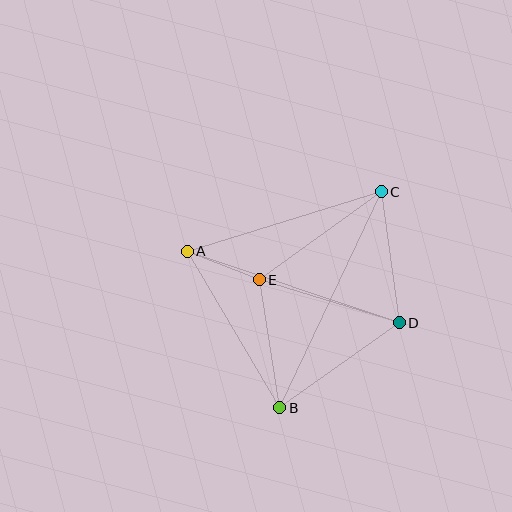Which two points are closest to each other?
Points A and E are closest to each other.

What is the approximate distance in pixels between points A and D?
The distance between A and D is approximately 224 pixels.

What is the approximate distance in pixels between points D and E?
The distance between D and E is approximately 147 pixels.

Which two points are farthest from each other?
Points B and C are farthest from each other.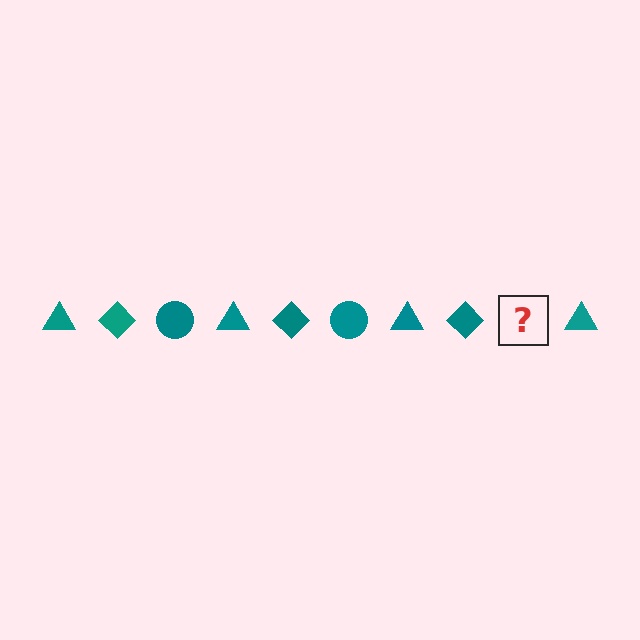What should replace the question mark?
The question mark should be replaced with a teal circle.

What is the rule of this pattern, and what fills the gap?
The rule is that the pattern cycles through triangle, diamond, circle shapes in teal. The gap should be filled with a teal circle.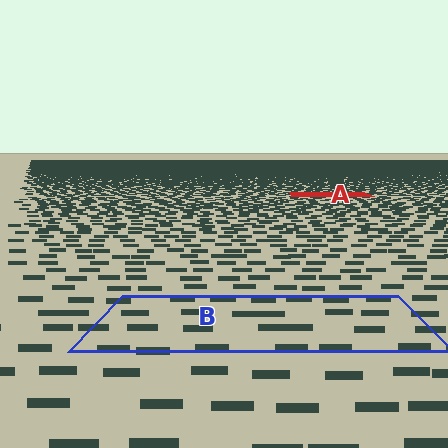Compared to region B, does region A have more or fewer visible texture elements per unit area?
Region A has more texture elements per unit area — they are packed more densely because it is farther away.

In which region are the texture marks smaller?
The texture marks are smaller in region A, because it is farther away.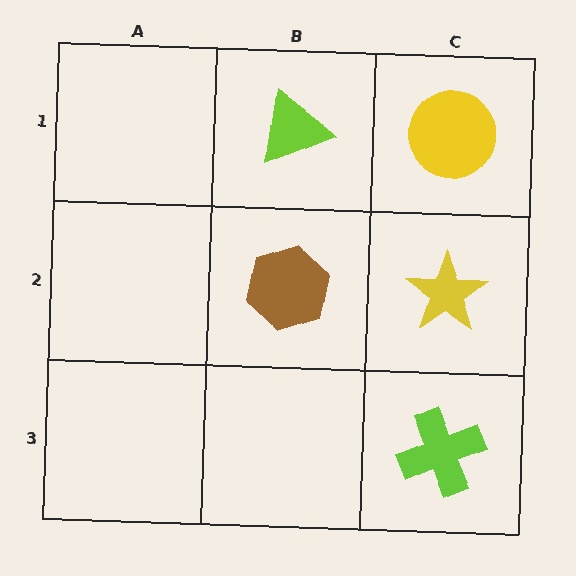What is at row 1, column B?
A lime triangle.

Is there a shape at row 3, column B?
No, that cell is empty.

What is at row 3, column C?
A lime cross.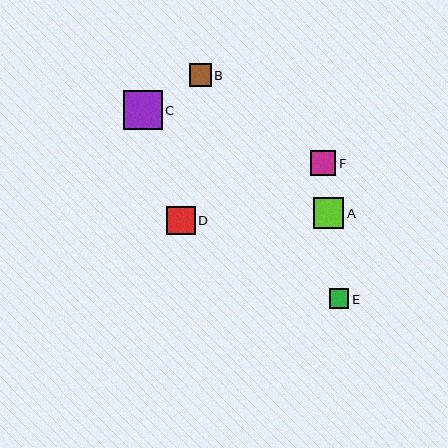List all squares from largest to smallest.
From largest to smallest: C, A, D, F, B, E.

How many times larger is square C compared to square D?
Square C is approximately 1.4 times the size of square D.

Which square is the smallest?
Square E is the smallest with a size of approximately 19 pixels.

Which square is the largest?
Square C is the largest with a size of approximately 39 pixels.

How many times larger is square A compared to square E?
Square A is approximately 1.6 times the size of square E.